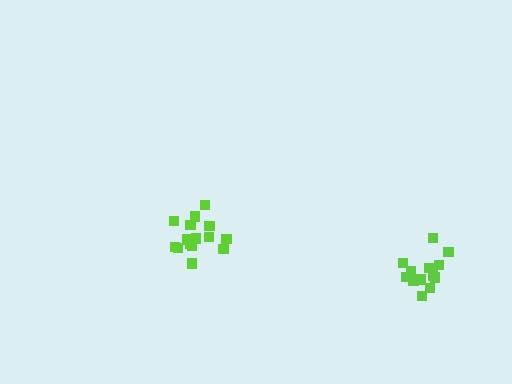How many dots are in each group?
Group 1: 13 dots, Group 2: 15 dots (28 total).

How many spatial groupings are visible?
There are 2 spatial groupings.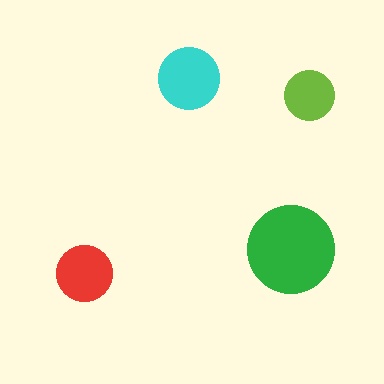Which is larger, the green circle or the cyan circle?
The green one.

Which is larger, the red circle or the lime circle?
The red one.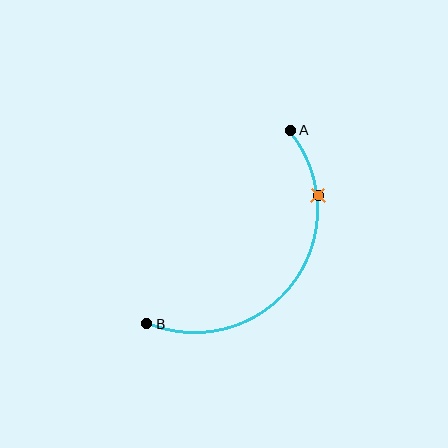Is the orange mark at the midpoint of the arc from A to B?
No. The orange mark lies on the arc but is closer to endpoint A. The arc midpoint would be at the point on the curve equidistant along the arc from both A and B.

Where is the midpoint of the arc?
The arc midpoint is the point on the curve farthest from the straight line joining A and B. It sits below and to the right of that line.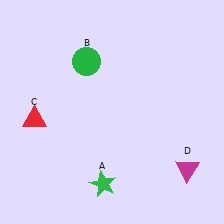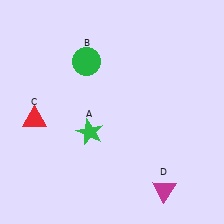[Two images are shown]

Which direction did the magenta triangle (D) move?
The magenta triangle (D) moved left.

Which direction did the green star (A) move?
The green star (A) moved up.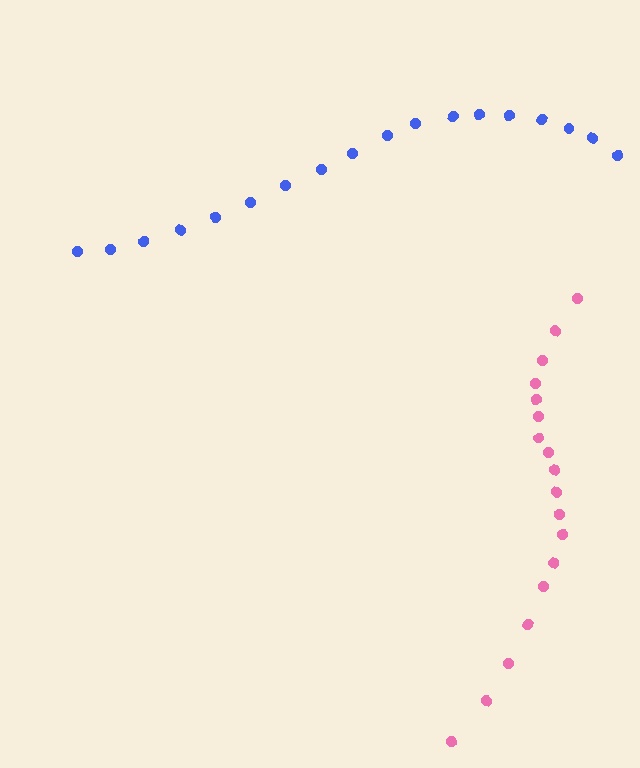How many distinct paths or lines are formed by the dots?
There are 2 distinct paths.